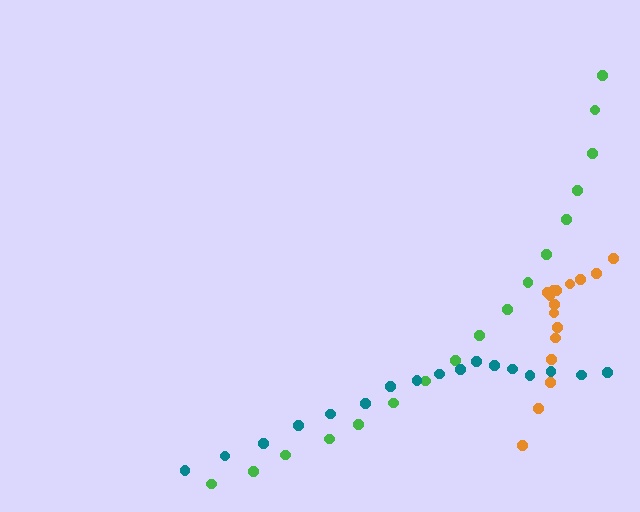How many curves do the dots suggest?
There are 3 distinct paths.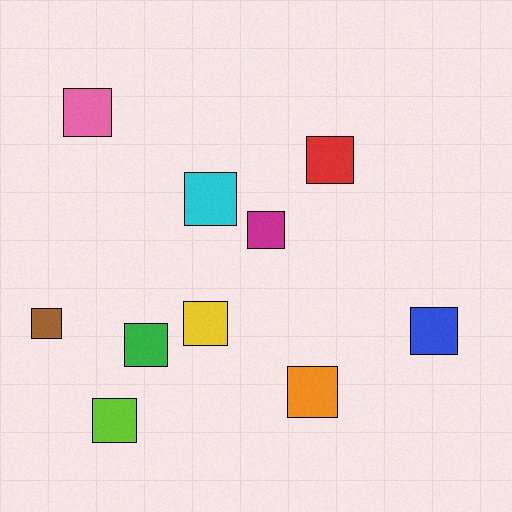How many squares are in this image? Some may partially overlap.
There are 10 squares.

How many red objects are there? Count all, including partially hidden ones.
There is 1 red object.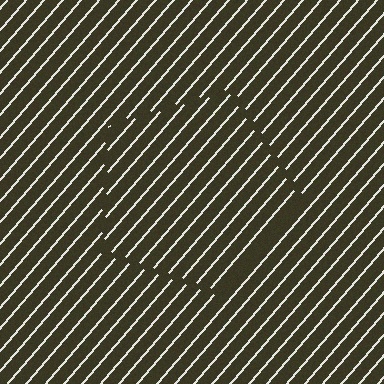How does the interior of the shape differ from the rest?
The interior of the shape contains the same grating, shifted by half a period — the contour is defined by the phase discontinuity where line-ends from the inner and outer gratings abut.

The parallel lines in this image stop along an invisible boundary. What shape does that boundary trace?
An illusory pentagon. The interior of the shape contains the same grating, shifted by half a period — the contour is defined by the phase discontinuity where line-ends from the inner and outer gratings abut.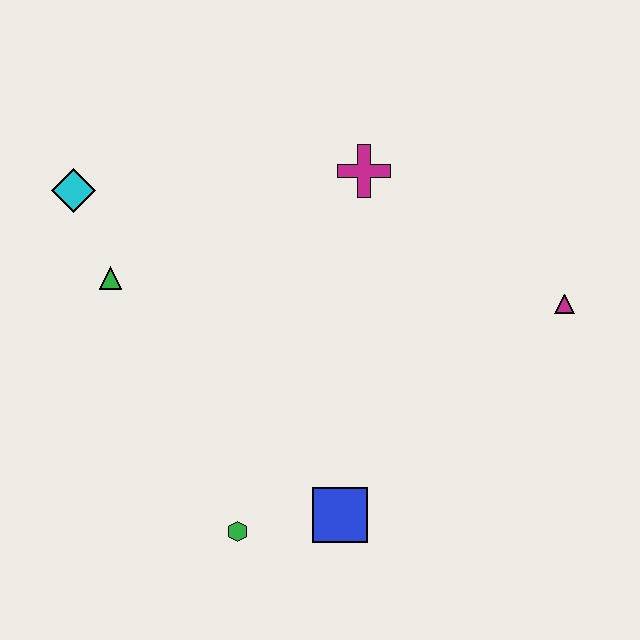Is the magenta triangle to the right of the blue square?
Yes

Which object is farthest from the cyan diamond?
The magenta triangle is farthest from the cyan diamond.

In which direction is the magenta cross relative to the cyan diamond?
The magenta cross is to the right of the cyan diamond.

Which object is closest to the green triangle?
The cyan diamond is closest to the green triangle.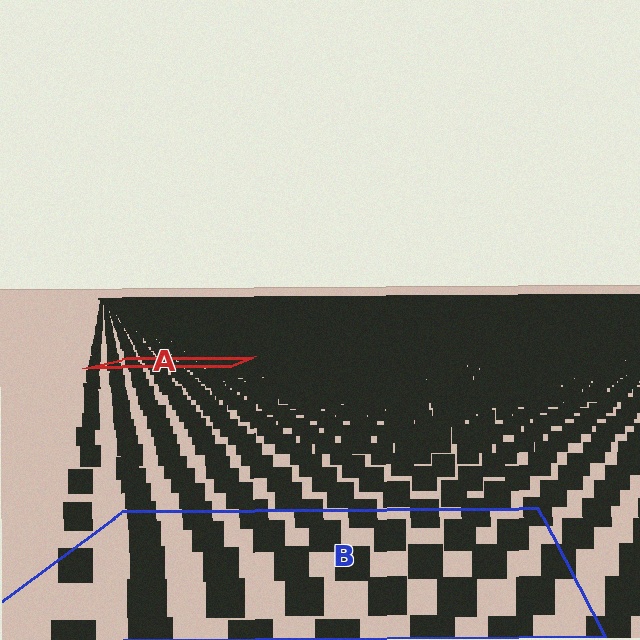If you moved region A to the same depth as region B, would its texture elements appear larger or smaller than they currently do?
They would appear larger. At a closer depth, the same texture elements are projected at a bigger on-screen size.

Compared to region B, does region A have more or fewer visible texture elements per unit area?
Region A has more texture elements per unit area — they are packed more densely because it is farther away.